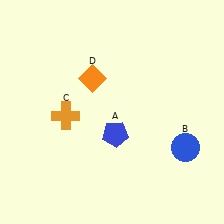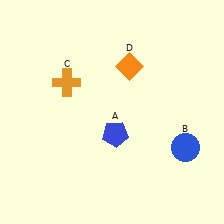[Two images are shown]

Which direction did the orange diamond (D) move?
The orange diamond (D) moved right.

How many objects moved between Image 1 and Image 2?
2 objects moved between the two images.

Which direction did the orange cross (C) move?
The orange cross (C) moved up.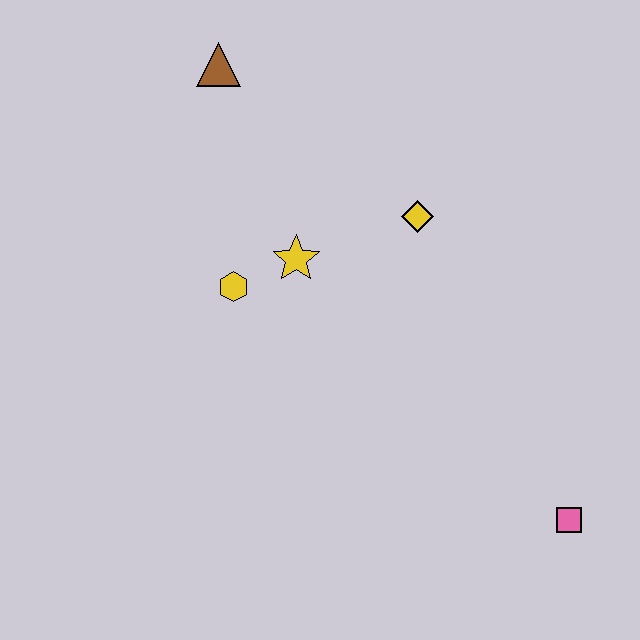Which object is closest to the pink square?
The yellow diamond is closest to the pink square.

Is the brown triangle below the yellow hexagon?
No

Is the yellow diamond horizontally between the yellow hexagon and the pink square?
Yes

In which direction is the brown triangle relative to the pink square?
The brown triangle is above the pink square.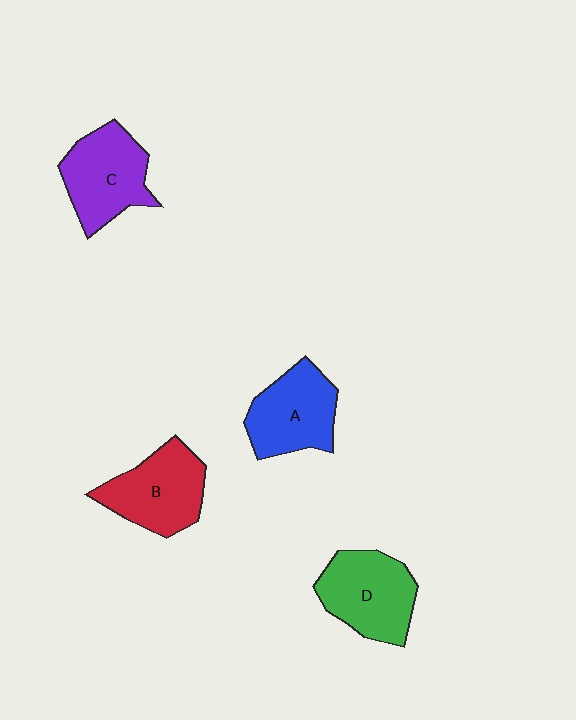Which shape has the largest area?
Shape D (green).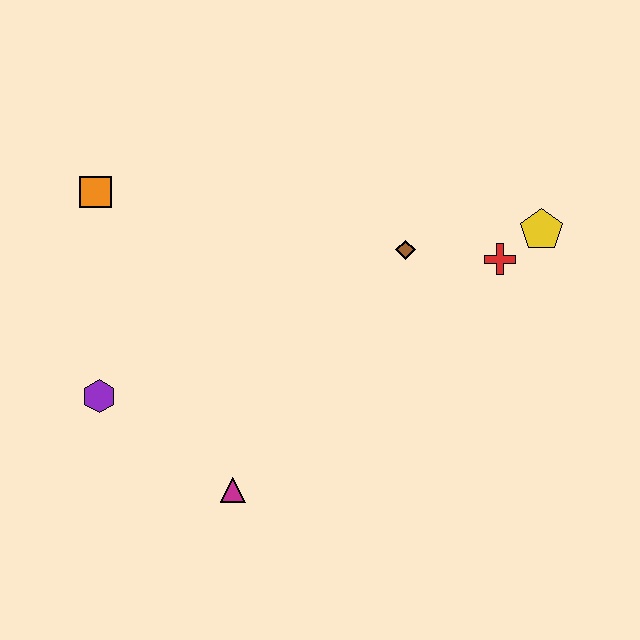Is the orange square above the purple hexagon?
Yes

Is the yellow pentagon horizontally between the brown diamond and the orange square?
No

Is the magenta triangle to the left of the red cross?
Yes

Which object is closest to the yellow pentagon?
The red cross is closest to the yellow pentagon.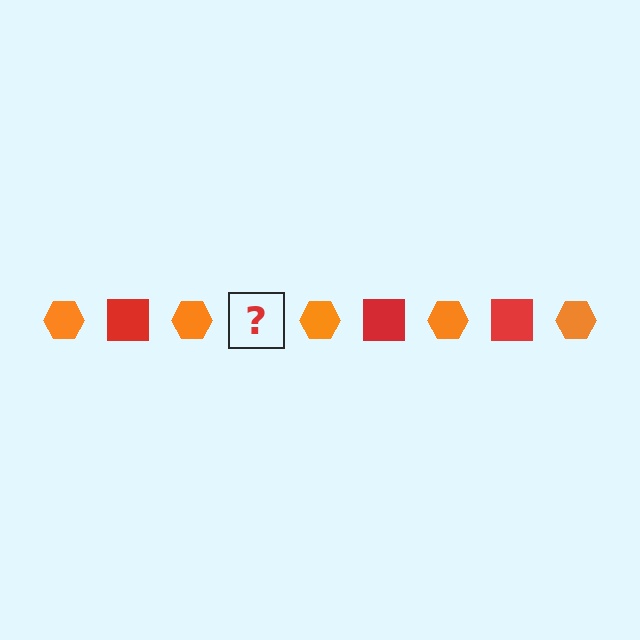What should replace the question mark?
The question mark should be replaced with a red square.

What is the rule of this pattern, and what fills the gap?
The rule is that the pattern alternates between orange hexagon and red square. The gap should be filled with a red square.